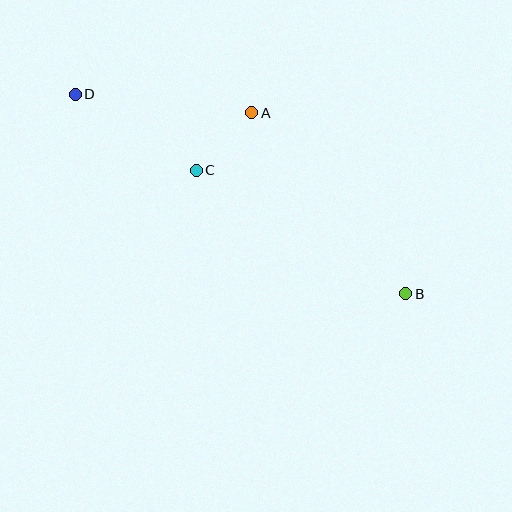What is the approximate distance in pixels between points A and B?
The distance between A and B is approximately 238 pixels.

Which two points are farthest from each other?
Points B and D are farthest from each other.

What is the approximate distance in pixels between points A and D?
The distance between A and D is approximately 177 pixels.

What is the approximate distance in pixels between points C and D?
The distance between C and D is approximately 143 pixels.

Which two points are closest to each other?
Points A and C are closest to each other.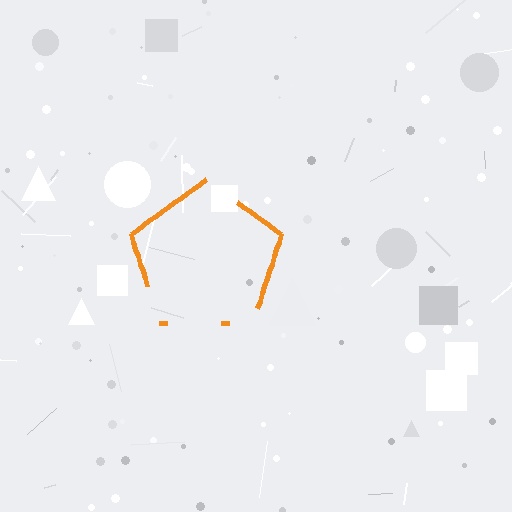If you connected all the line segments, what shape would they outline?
They would outline a pentagon.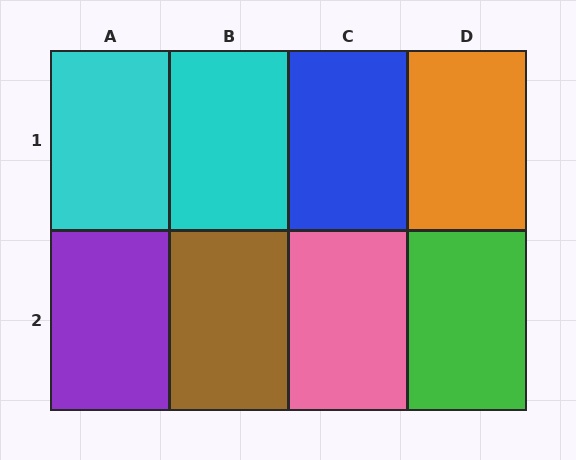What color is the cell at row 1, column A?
Cyan.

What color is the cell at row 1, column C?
Blue.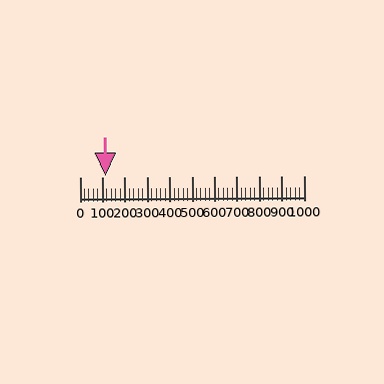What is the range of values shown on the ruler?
The ruler shows values from 0 to 1000.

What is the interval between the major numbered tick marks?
The major tick marks are spaced 100 units apart.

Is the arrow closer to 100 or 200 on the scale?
The arrow is closer to 100.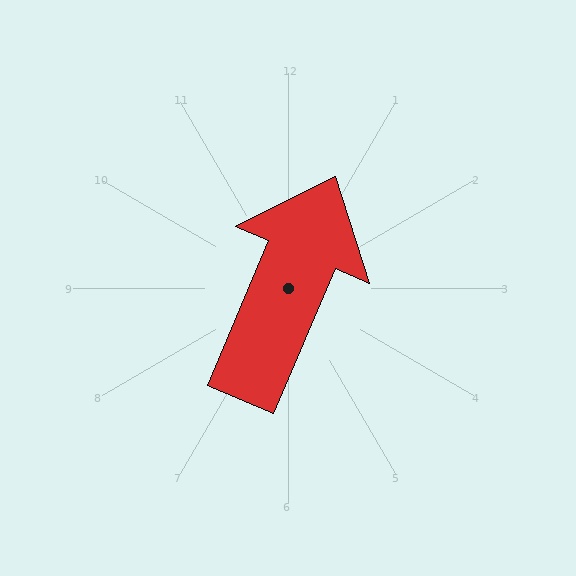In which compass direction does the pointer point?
Northeast.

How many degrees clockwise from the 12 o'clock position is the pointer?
Approximately 23 degrees.